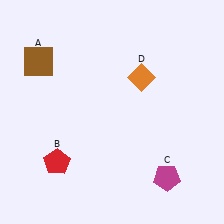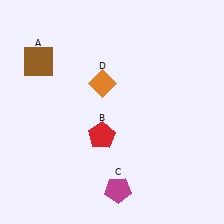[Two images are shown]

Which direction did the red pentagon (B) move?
The red pentagon (B) moved right.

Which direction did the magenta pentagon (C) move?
The magenta pentagon (C) moved left.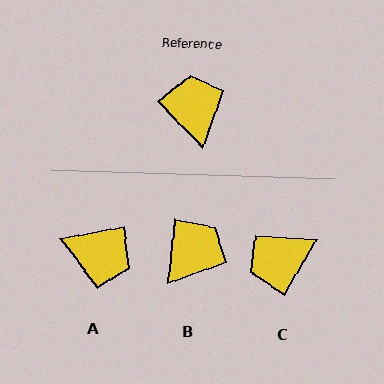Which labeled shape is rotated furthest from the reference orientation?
A, about 123 degrees away.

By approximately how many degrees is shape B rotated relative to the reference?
Approximately 50 degrees clockwise.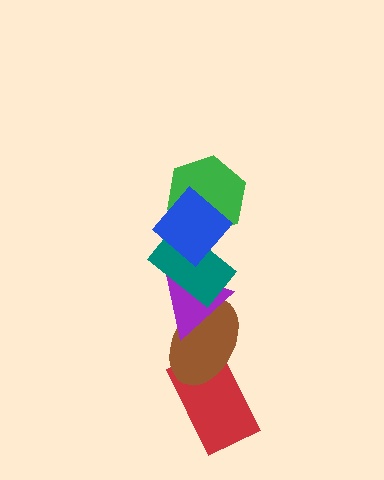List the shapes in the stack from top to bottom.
From top to bottom: the blue diamond, the green hexagon, the teal rectangle, the purple triangle, the brown ellipse, the red rectangle.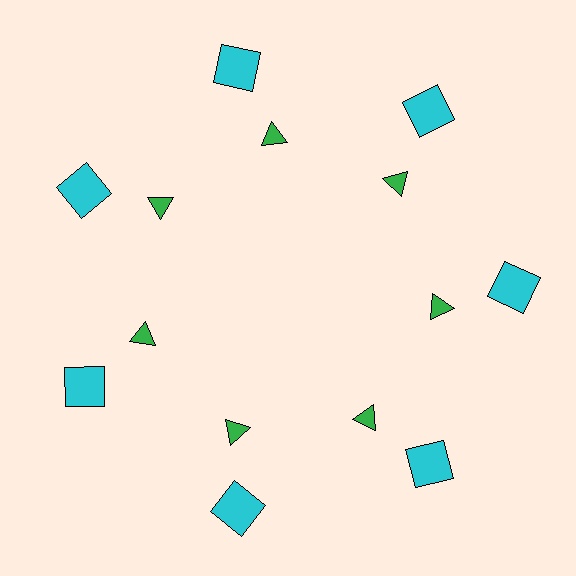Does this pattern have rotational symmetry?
Yes, this pattern has 7-fold rotational symmetry. It looks the same after rotating 51 degrees around the center.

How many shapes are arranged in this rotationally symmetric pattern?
There are 14 shapes, arranged in 7 groups of 2.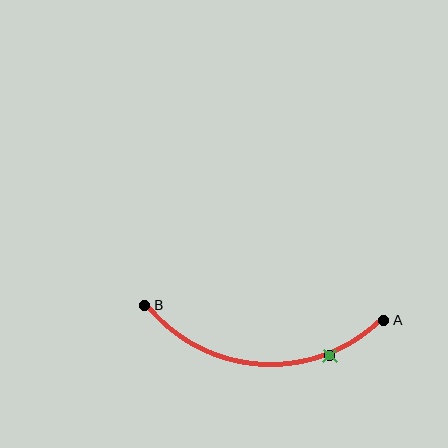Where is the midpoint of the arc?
The arc midpoint is the point on the curve farthest from the straight line joining A and B. It sits below that line.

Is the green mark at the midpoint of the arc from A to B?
No. The green mark lies on the arc but is closer to endpoint A. The arc midpoint would be at the point on the curve equidistant along the arc from both A and B.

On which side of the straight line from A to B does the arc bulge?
The arc bulges below the straight line connecting A and B.